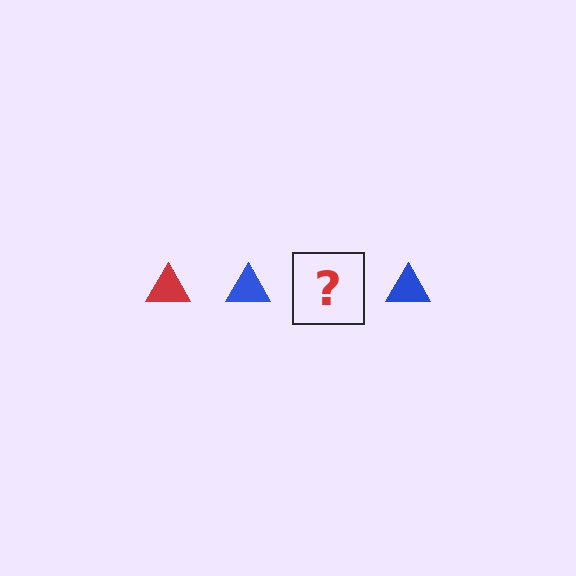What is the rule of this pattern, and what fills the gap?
The rule is that the pattern cycles through red, blue triangles. The gap should be filled with a red triangle.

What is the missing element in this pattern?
The missing element is a red triangle.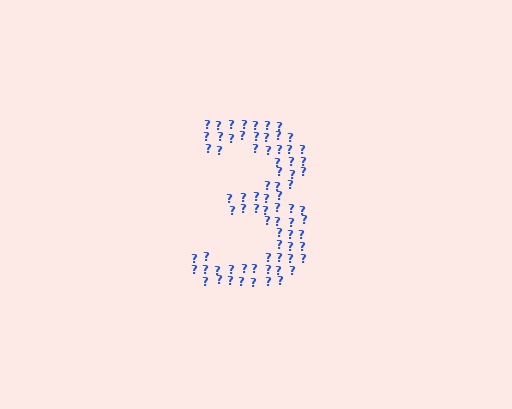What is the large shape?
The large shape is the digit 3.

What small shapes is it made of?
It is made of small question marks.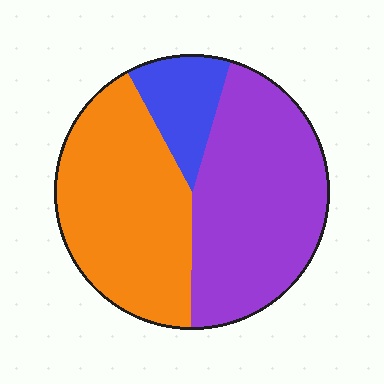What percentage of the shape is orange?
Orange takes up between a third and a half of the shape.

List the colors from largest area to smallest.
From largest to smallest: purple, orange, blue.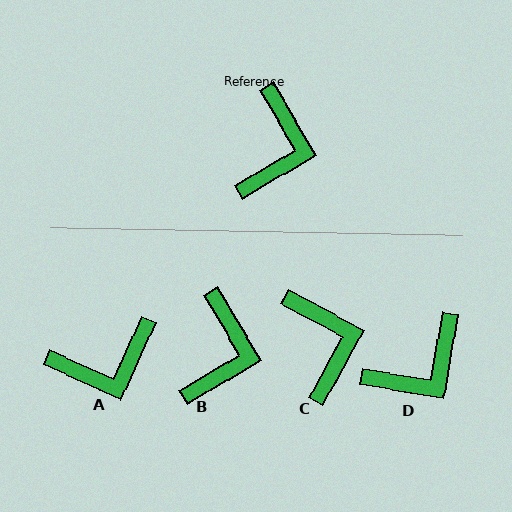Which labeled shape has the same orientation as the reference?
B.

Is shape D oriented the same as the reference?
No, it is off by about 40 degrees.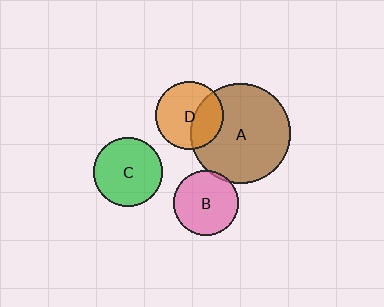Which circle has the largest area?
Circle A (brown).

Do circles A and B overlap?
Yes.